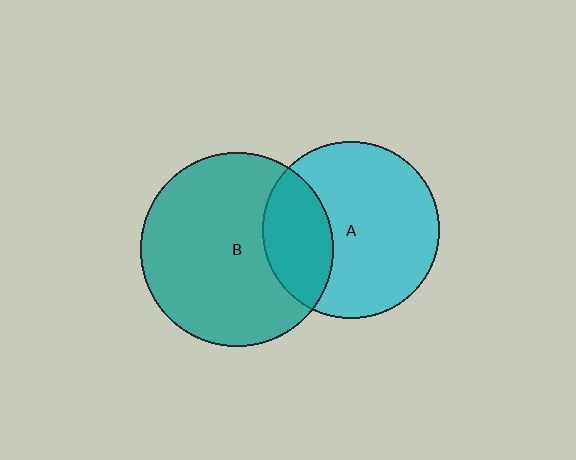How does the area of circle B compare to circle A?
Approximately 1.2 times.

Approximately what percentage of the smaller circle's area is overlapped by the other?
Approximately 30%.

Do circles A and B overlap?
Yes.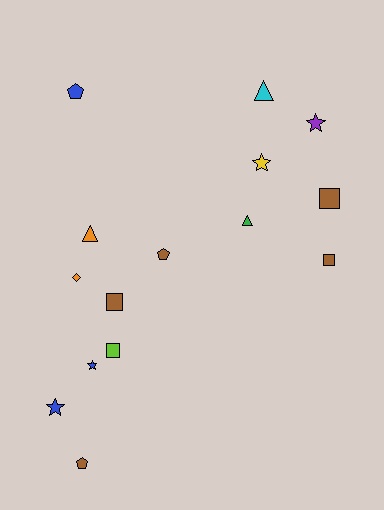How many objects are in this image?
There are 15 objects.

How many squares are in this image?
There are 4 squares.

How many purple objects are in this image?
There is 1 purple object.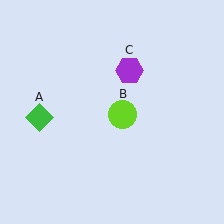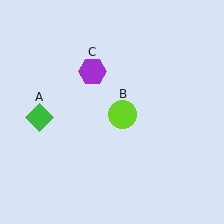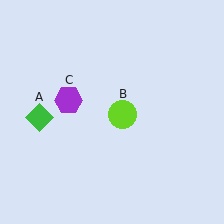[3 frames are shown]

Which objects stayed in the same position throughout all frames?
Green diamond (object A) and lime circle (object B) remained stationary.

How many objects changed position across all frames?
1 object changed position: purple hexagon (object C).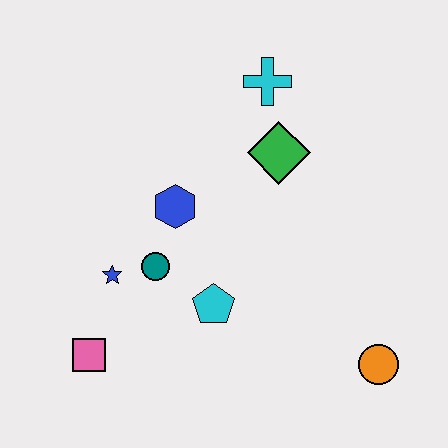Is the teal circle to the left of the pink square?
No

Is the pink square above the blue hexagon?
No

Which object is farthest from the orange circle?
The cyan cross is farthest from the orange circle.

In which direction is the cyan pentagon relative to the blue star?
The cyan pentagon is to the right of the blue star.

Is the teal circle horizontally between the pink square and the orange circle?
Yes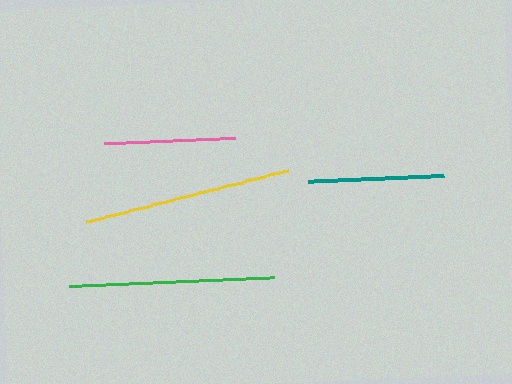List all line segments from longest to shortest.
From longest to shortest: yellow, green, teal, pink.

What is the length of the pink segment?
The pink segment is approximately 131 pixels long.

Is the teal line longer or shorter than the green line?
The green line is longer than the teal line.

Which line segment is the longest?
The yellow line is the longest at approximately 209 pixels.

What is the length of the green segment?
The green segment is approximately 205 pixels long.